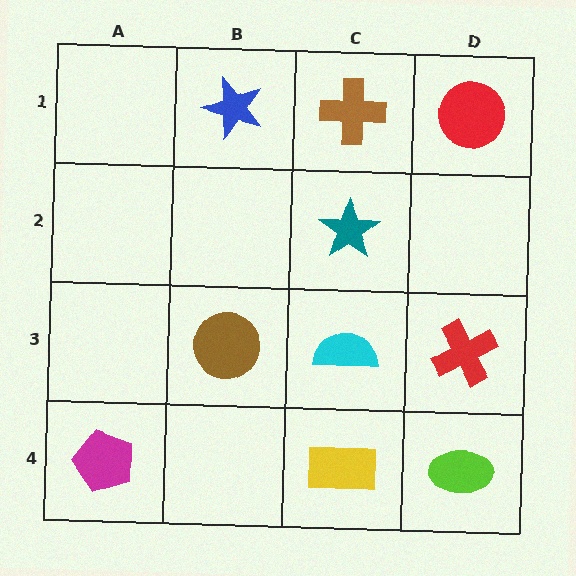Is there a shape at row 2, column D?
No, that cell is empty.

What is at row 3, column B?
A brown circle.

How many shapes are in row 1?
3 shapes.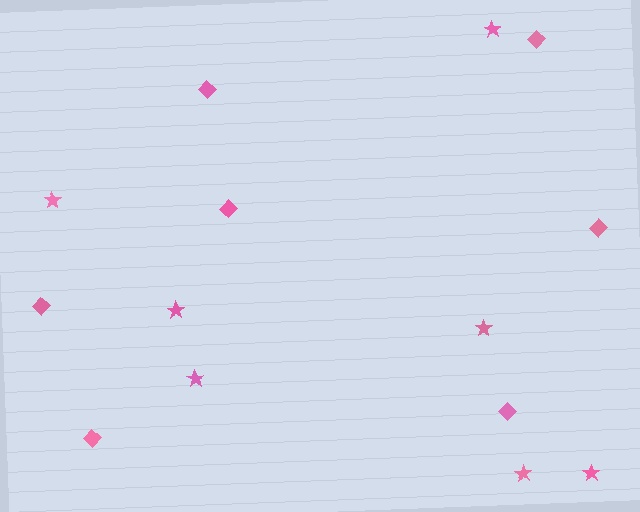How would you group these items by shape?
There are 2 groups: one group of stars (7) and one group of diamonds (7).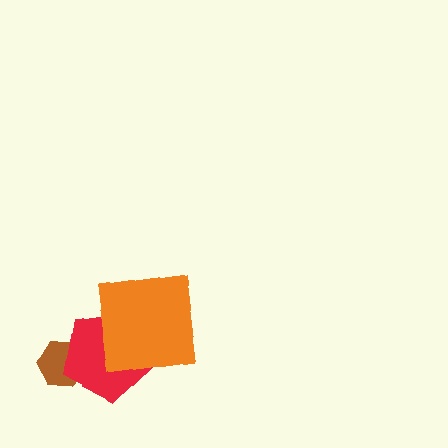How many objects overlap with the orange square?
1 object overlaps with the orange square.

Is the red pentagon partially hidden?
Yes, it is partially covered by another shape.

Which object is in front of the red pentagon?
The orange square is in front of the red pentagon.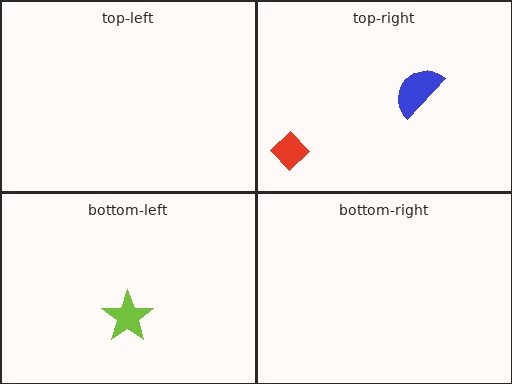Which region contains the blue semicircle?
The top-right region.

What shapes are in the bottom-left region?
The lime star.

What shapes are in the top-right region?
The blue semicircle, the red diamond.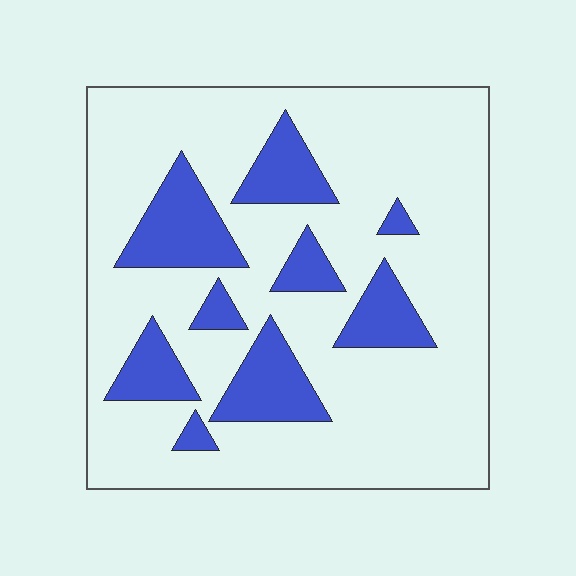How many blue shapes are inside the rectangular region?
9.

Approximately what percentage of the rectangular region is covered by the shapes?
Approximately 20%.